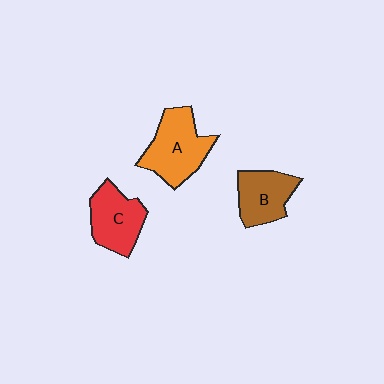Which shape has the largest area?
Shape A (orange).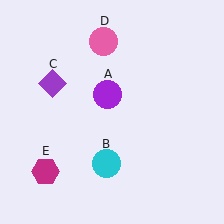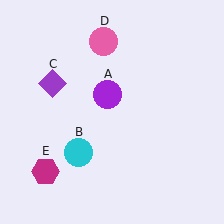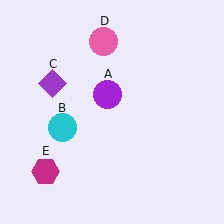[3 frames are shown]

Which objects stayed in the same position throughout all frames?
Purple circle (object A) and purple diamond (object C) and pink circle (object D) and magenta hexagon (object E) remained stationary.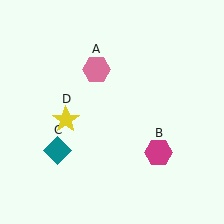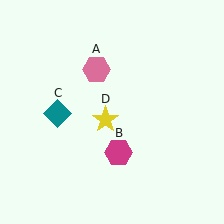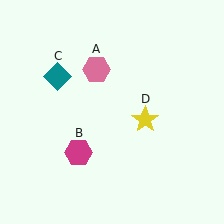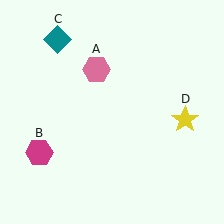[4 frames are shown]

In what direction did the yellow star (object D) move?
The yellow star (object D) moved right.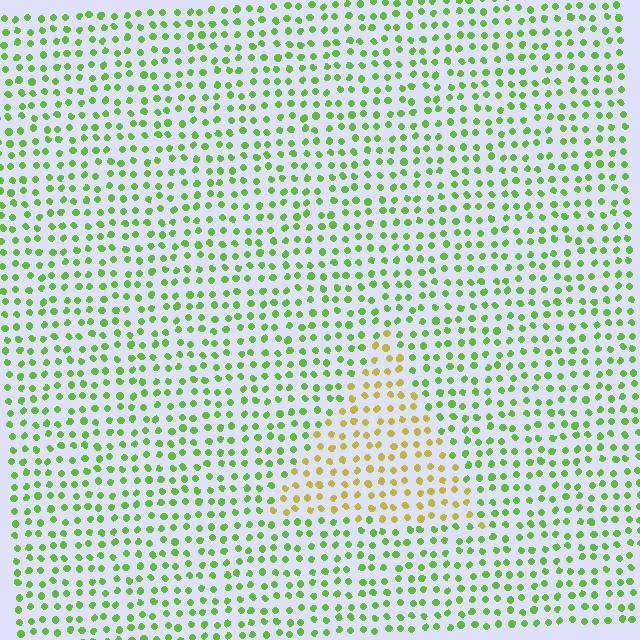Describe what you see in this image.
The image is filled with small lime elements in a uniform arrangement. A triangle-shaped region is visible where the elements are tinted to a slightly different hue, forming a subtle color boundary.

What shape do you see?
I see a triangle.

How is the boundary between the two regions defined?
The boundary is defined purely by a slight shift in hue (about 43 degrees). Spacing, size, and orientation are identical on both sides.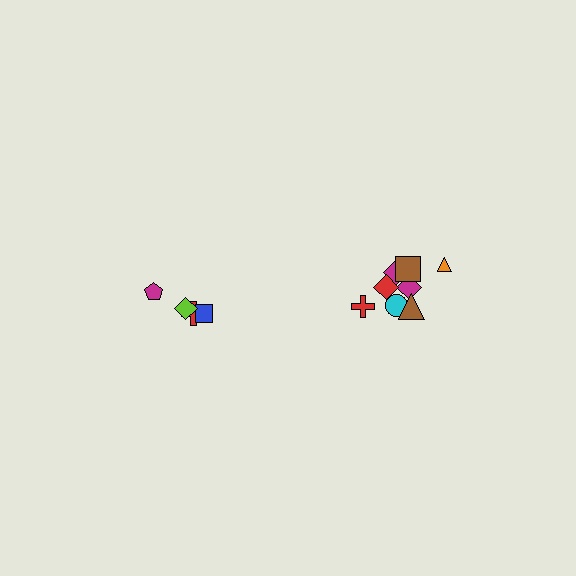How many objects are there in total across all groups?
There are 12 objects.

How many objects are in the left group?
There are 4 objects.